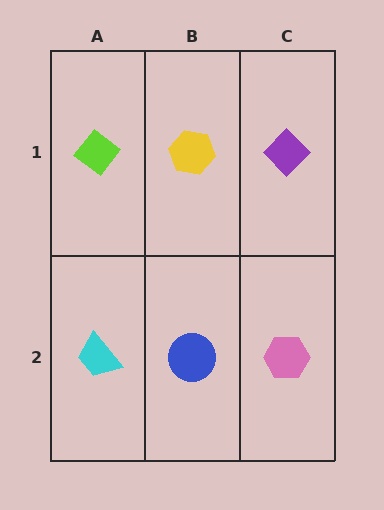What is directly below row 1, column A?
A cyan trapezoid.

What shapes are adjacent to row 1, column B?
A blue circle (row 2, column B), a lime diamond (row 1, column A), a purple diamond (row 1, column C).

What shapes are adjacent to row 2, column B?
A yellow hexagon (row 1, column B), a cyan trapezoid (row 2, column A), a pink hexagon (row 2, column C).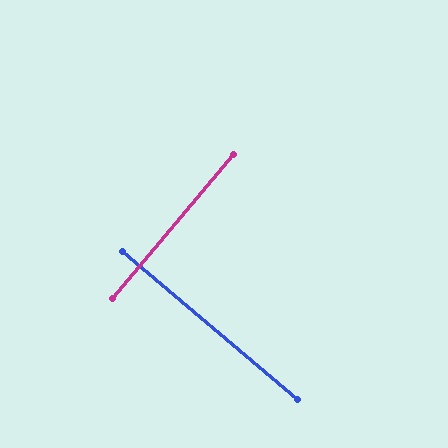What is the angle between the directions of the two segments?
Approximately 90 degrees.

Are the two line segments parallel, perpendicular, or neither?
Perpendicular — they meet at approximately 90°.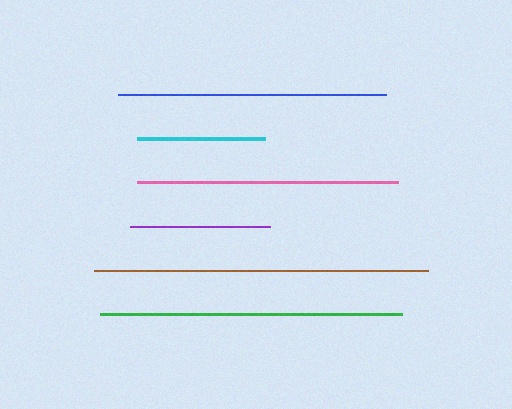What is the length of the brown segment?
The brown segment is approximately 334 pixels long.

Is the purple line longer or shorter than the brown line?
The brown line is longer than the purple line.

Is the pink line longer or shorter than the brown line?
The brown line is longer than the pink line.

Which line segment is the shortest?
The cyan line is the shortest at approximately 128 pixels.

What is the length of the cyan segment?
The cyan segment is approximately 128 pixels long.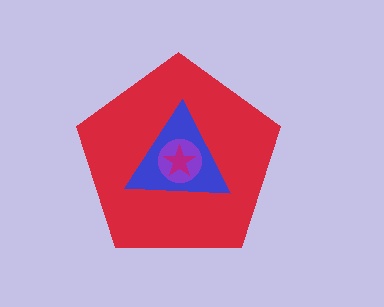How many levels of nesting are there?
4.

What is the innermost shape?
The magenta star.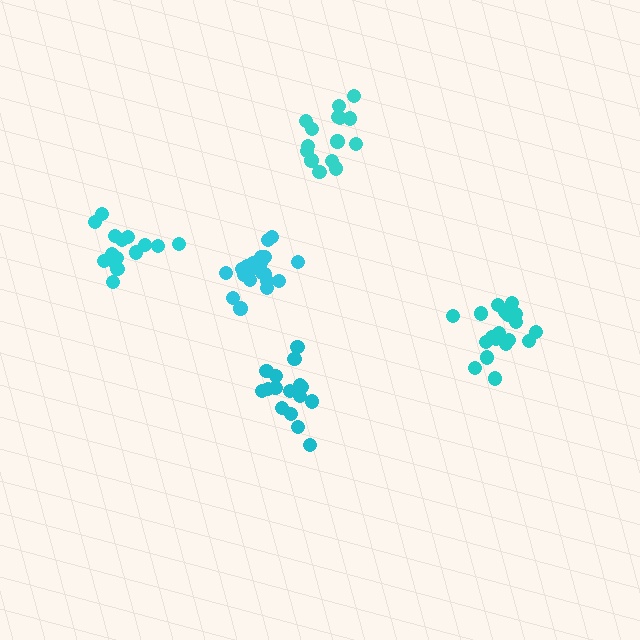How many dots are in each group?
Group 1: 15 dots, Group 2: 21 dots, Group 3: 20 dots, Group 4: 16 dots, Group 5: 15 dots (87 total).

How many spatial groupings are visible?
There are 5 spatial groupings.